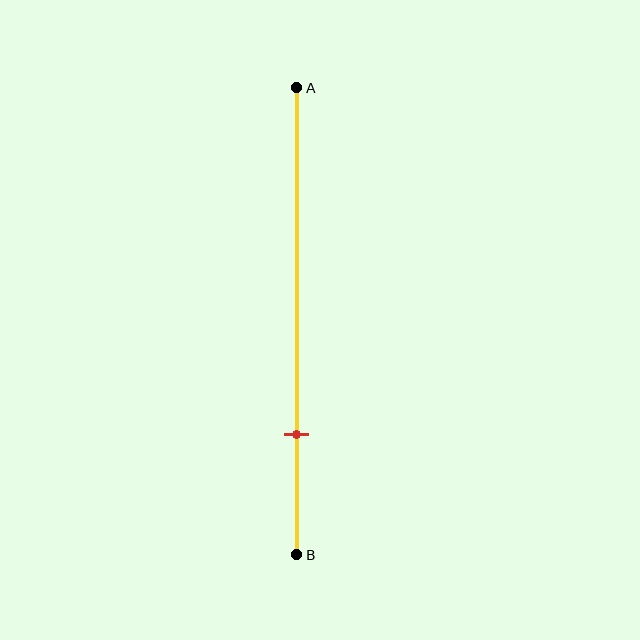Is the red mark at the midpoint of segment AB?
No, the mark is at about 75% from A, not at the 50% midpoint.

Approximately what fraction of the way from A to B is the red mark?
The red mark is approximately 75% of the way from A to B.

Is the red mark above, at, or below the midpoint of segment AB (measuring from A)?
The red mark is below the midpoint of segment AB.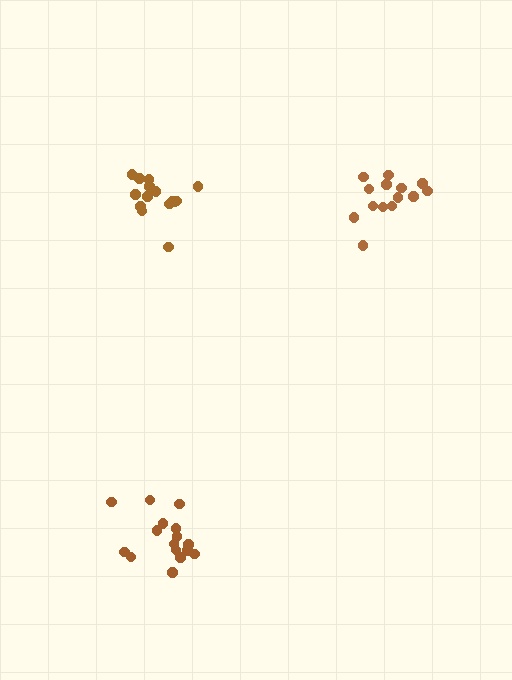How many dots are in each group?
Group 1: 16 dots, Group 2: 15 dots, Group 3: 14 dots (45 total).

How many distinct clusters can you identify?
There are 3 distinct clusters.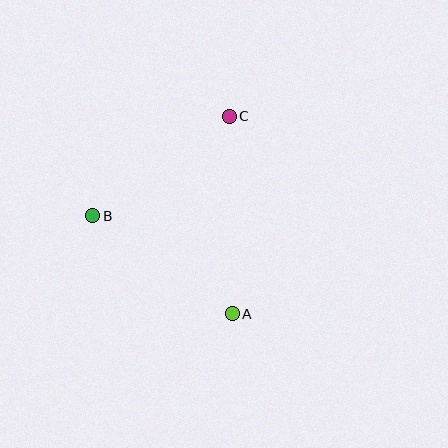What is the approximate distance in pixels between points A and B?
The distance between A and B is approximately 170 pixels.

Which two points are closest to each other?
Points B and C are closest to each other.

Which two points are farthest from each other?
Points A and C are farthest from each other.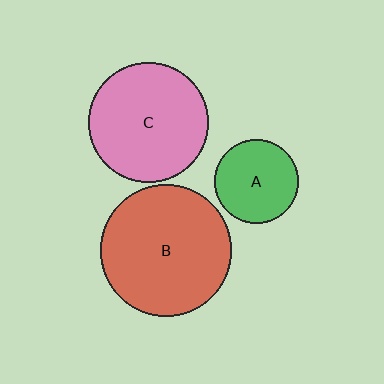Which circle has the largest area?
Circle B (red).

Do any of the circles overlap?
No, none of the circles overlap.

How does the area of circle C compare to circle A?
Approximately 2.0 times.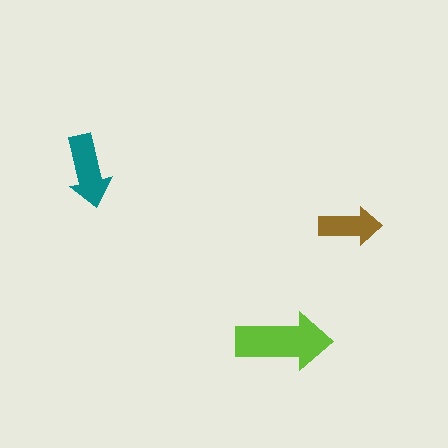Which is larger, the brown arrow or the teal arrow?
The teal one.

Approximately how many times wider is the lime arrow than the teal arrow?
About 1.5 times wider.